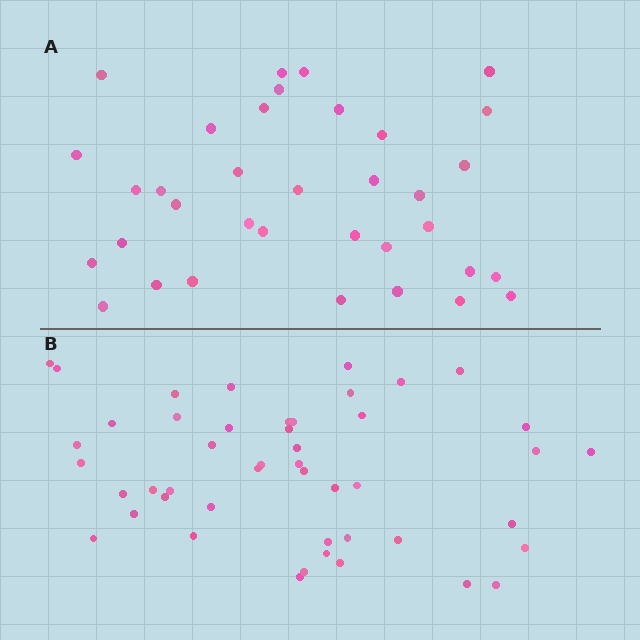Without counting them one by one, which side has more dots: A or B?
Region B (the bottom region) has more dots.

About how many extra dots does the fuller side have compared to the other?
Region B has roughly 12 or so more dots than region A.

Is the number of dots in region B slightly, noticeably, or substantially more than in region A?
Region B has noticeably more, but not dramatically so. The ratio is roughly 1.3 to 1.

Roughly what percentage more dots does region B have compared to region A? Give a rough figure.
About 35% more.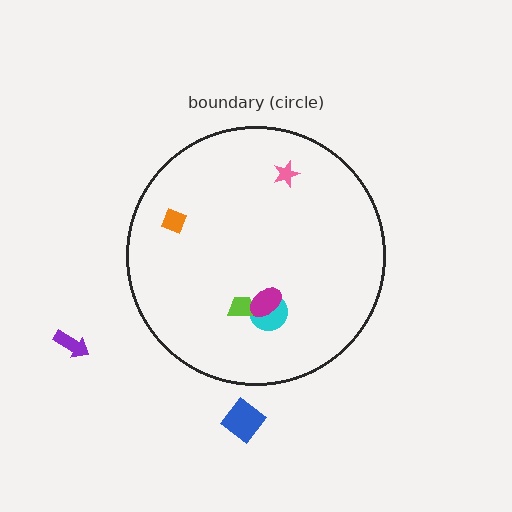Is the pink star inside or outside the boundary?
Inside.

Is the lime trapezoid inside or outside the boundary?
Inside.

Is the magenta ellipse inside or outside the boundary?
Inside.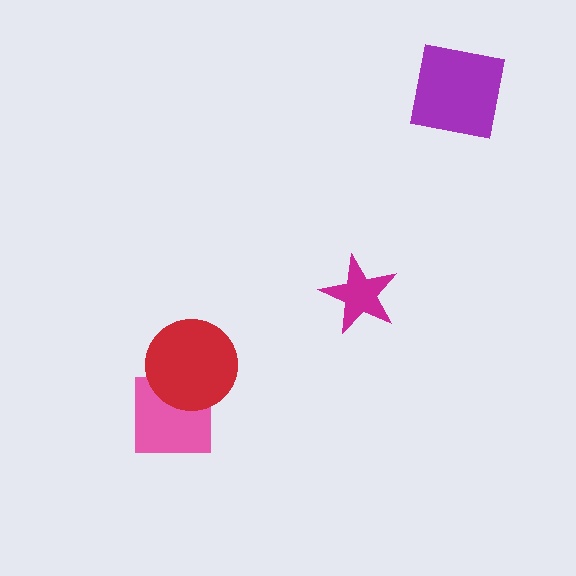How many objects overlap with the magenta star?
0 objects overlap with the magenta star.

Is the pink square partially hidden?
Yes, it is partially covered by another shape.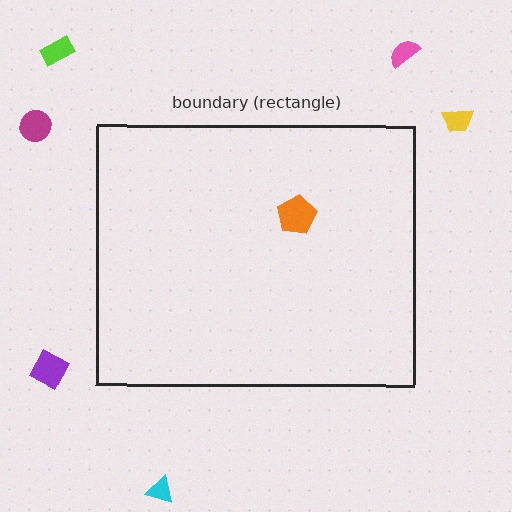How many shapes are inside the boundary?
1 inside, 6 outside.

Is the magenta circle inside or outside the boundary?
Outside.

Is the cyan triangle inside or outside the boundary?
Outside.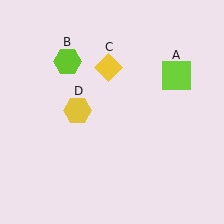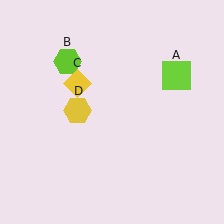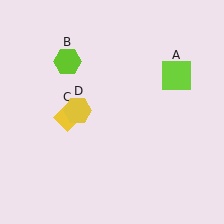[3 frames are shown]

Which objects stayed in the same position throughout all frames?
Lime square (object A) and lime hexagon (object B) and yellow hexagon (object D) remained stationary.